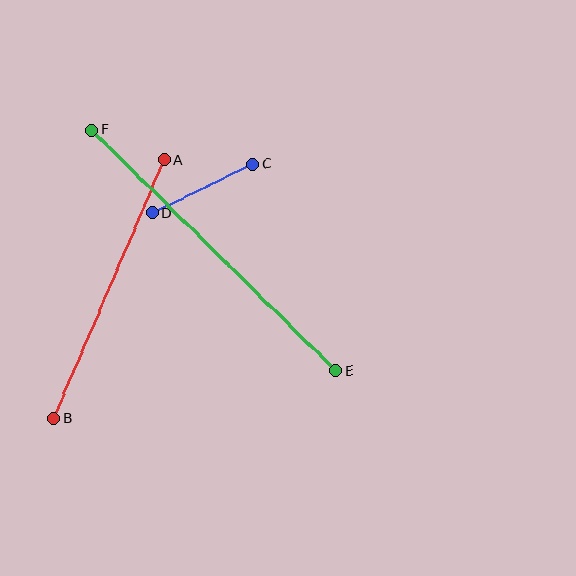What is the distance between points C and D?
The distance is approximately 111 pixels.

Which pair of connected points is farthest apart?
Points E and F are farthest apart.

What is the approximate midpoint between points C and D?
The midpoint is at approximately (203, 189) pixels.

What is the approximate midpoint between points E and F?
The midpoint is at approximately (214, 250) pixels.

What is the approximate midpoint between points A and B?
The midpoint is at approximately (109, 289) pixels.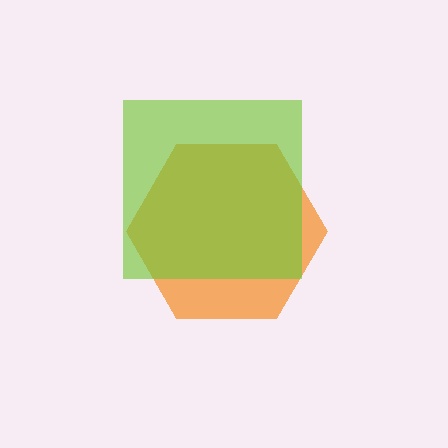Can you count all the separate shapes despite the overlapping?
Yes, there are 2 separate shapes.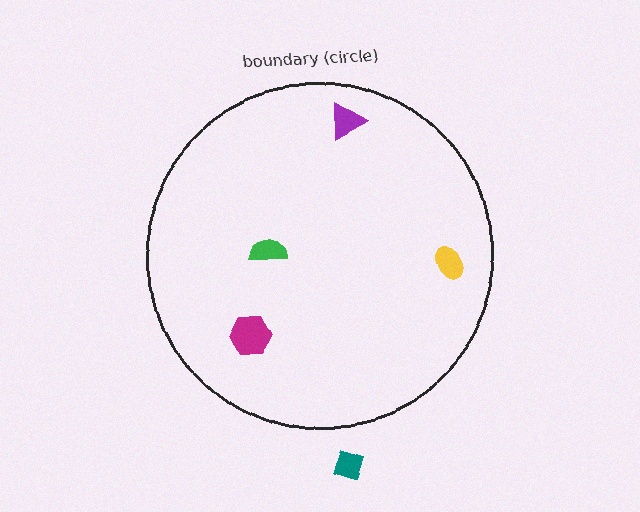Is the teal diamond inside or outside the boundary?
Outside.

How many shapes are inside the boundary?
4 inside, 1 outside.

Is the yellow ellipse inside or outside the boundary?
Inside.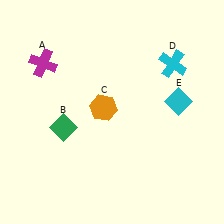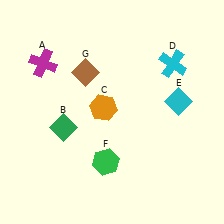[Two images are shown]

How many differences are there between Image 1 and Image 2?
There are 2 differences between the two images.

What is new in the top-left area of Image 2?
A brown diamond (G) was added in the top-left area of Image 2.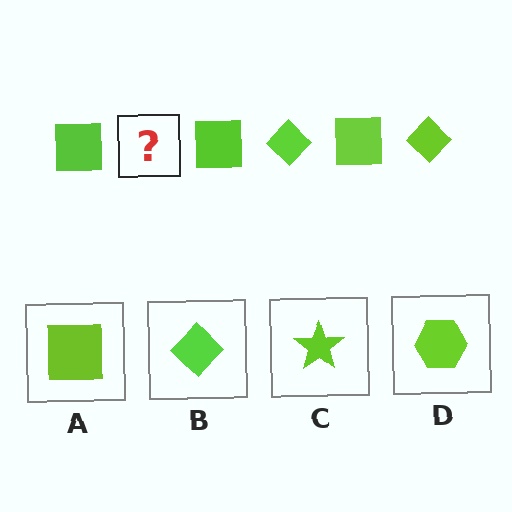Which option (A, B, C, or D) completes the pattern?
B.